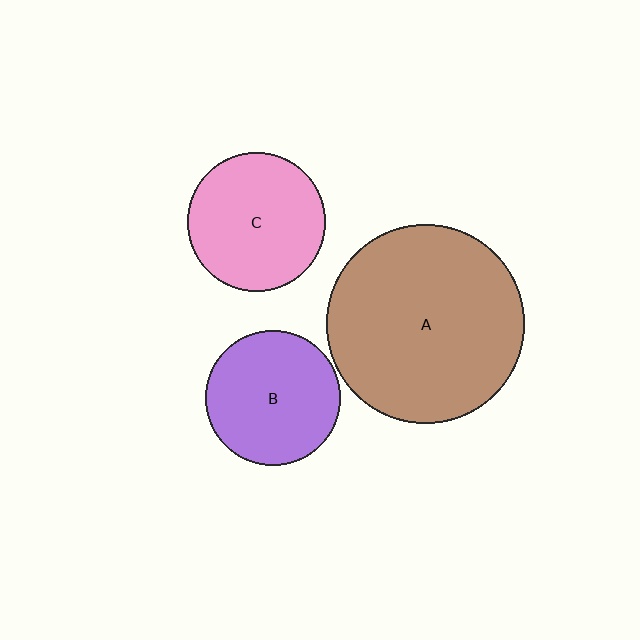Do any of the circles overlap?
No, none of the circles overlap.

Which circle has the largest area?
Circle A (brown).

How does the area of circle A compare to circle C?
Approximately 2.1 times.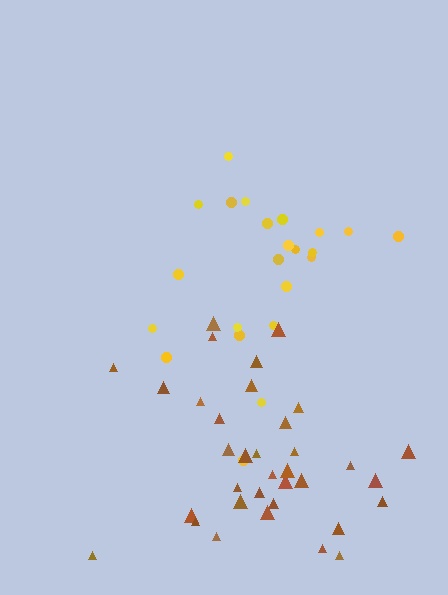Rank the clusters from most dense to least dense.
brown, yellow.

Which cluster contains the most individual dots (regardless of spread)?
Brown (35).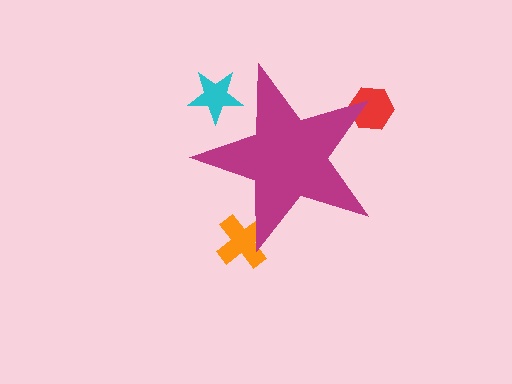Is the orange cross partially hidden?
Yes, the orange cross is partially hidden behind the magenta star.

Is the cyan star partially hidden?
Yes, the cyan star is partially hidden behind the magenta star.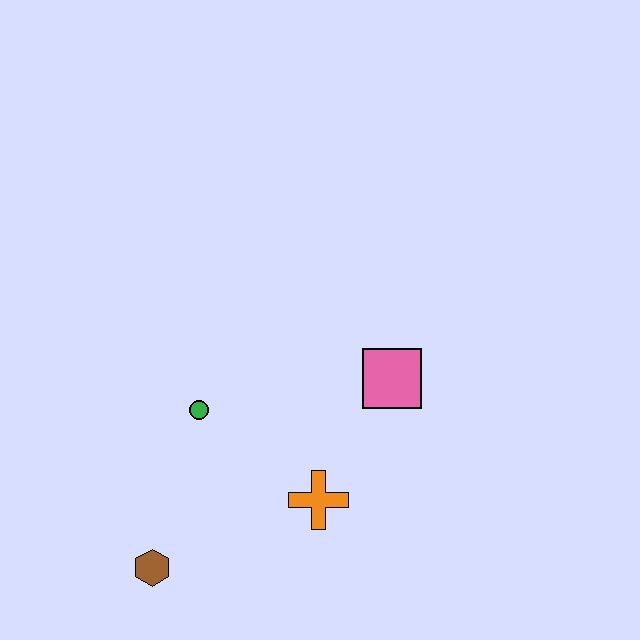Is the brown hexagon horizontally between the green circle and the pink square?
No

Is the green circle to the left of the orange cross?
Yes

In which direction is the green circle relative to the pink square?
The green circle is to the left of the pink square.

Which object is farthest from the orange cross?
The brown hexagon is farthest from the orange cross.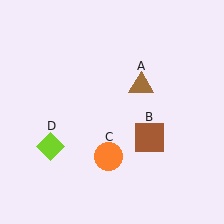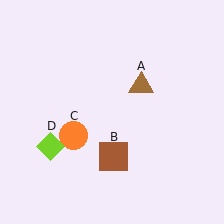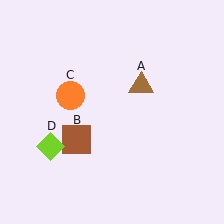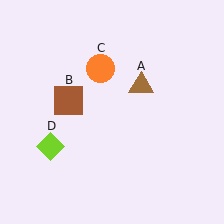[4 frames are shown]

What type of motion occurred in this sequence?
The brown square (object B), orange circle (object C) rotated clockwise around the center of the scene.